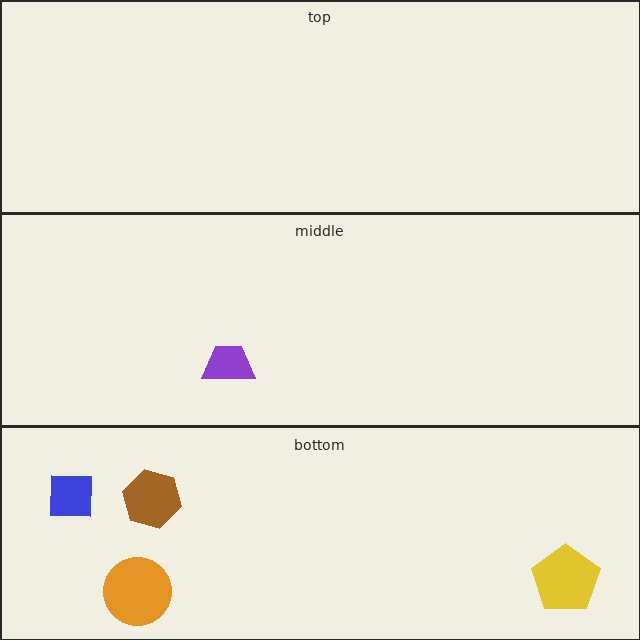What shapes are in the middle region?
The purple trapezoid.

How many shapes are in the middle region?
1.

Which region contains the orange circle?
The bottom region.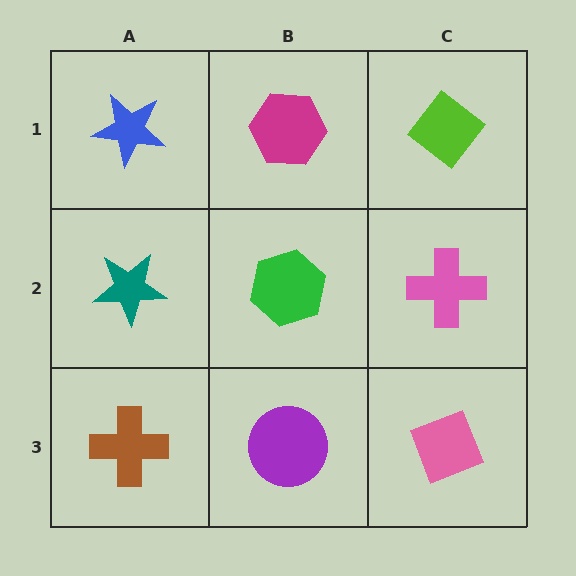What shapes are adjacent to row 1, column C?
A pink cross (row 2, column C), a magenta hexagon (row 1, column B).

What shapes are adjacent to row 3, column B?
A green hexagon (row 2, column B), a brown cross (row 3, column A), a pink diamond (row 3, column C).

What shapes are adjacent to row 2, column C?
A lime diamond (row 1, column C), a pink diamond (row 3, column C), a green hexagon (row 2, column B).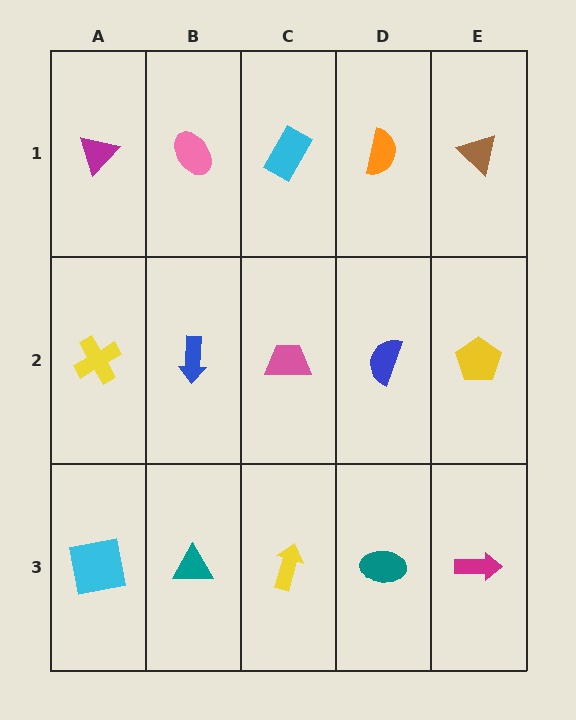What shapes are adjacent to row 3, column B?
A blue arrow (row 2, column B), a cyan square (row 3, column A), a yellow arrow (row 3, column C).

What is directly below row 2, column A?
A cyan square.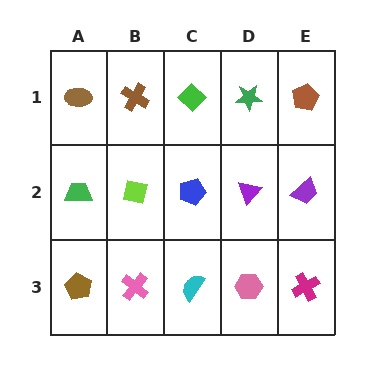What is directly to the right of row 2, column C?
A purple triangle.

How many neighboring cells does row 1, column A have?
2.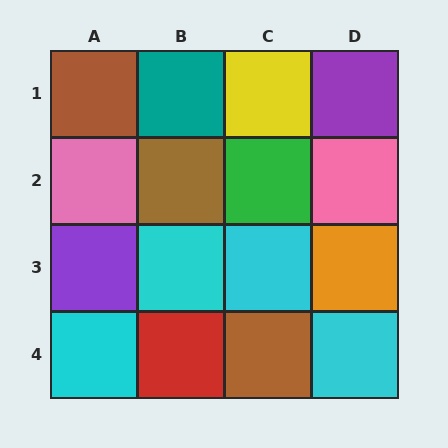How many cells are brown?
3 cells are brown.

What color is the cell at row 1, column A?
Brown.